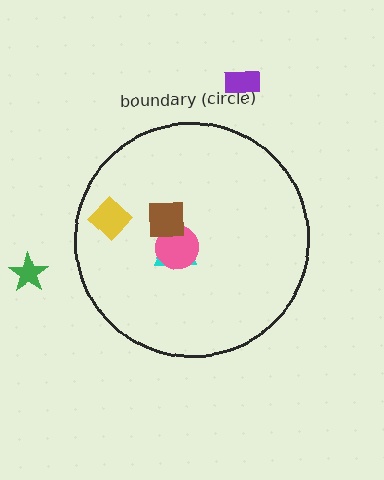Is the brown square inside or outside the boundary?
Inside.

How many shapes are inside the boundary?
4 inside, 2 outside.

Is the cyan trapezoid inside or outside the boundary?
Inside.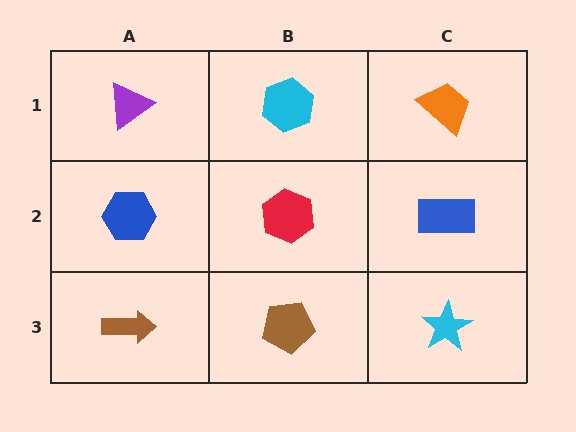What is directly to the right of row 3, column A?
A brown pentagon.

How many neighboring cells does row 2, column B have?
4.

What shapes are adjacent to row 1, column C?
A blue rectangle (row 2, column C), a cyan hexagon (row 1, column B).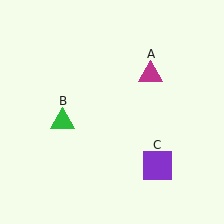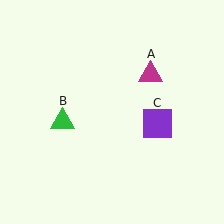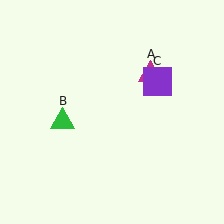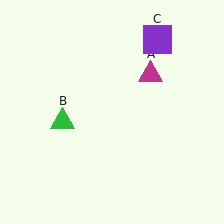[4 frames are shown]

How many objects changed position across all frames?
1 object changed position: purple square (object C).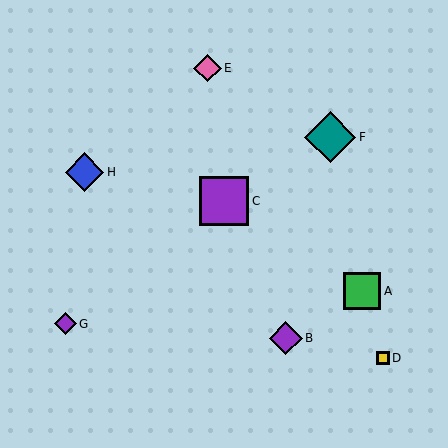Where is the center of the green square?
The center of the green square is at (362, 291).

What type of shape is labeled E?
Shape E is a pink diamond.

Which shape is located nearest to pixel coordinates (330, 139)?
The teal diamond (labeled F) at (330, 137) is nearest to that location.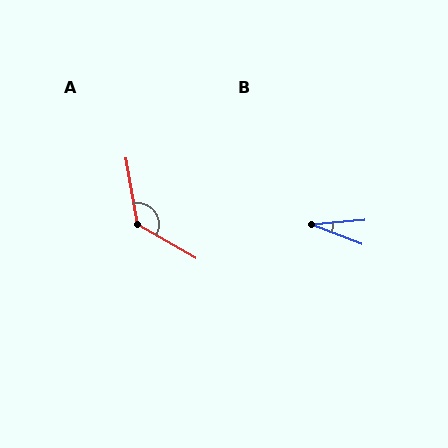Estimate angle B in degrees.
Approximately 26 degrees.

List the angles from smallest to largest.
B (26°), A (130°).